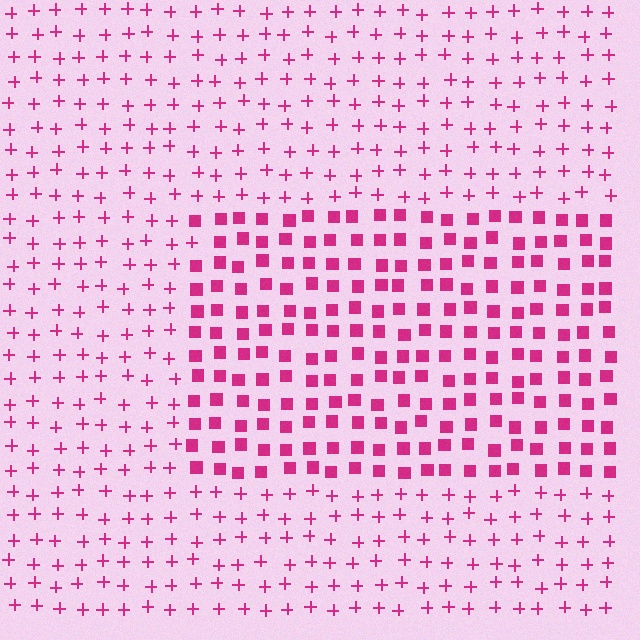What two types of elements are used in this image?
The image uses squares inside the rectangle region and plus signs outside it.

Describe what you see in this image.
The image is filled with small magenta elements arranged in a uniform grid. A rectangle-shaped region contains squares, while the surrounding area contains plus signs. The boundary is defined purely by the change in element shape.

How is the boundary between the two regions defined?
The boundary is defined by a change in element shape: squares inside vs. plus signs outside. All elements share the same color and spacing.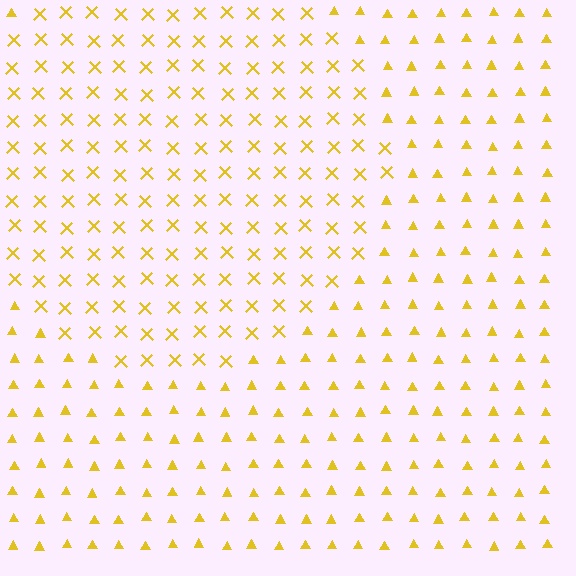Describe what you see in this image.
The image is filled with small yellow elements arranged in a uniform grid. A circle-shaped region contains X marks, while the surrounding area contains triangles. The boundary is defined purely by the change in element shape.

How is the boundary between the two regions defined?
The boundary is defined by a change in element shape: X marks inside vs. triangles outside. All elements share the same color and spacing.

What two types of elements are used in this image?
The image uses X marks inside the circle region and triangles outside it.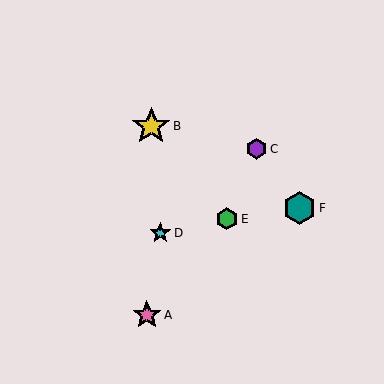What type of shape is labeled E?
Shape E is a green hexagon.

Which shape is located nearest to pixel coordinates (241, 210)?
The green hexagon (labeled E) at (227, 219) is nearest to that location.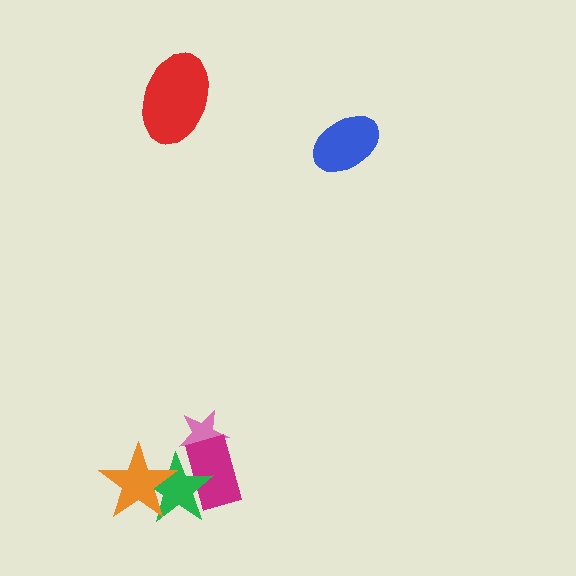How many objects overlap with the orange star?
1 object overlaps with the orange star.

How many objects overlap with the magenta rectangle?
2 objects overlap with the magenta rectangle.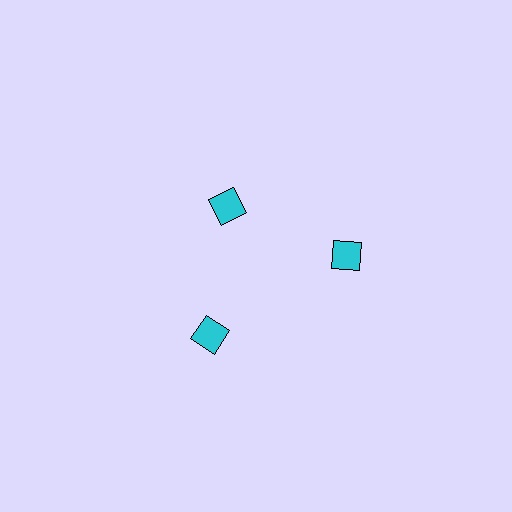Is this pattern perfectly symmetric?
No. The 3 cyan diamonds are arranged in a ring, but one element near the 11 o'clock position is pulled inward toward the center, breaking the 3-fold rotational symmetry.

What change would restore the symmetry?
The symmetry would be restored by moving it outward, back onto the ring so that all 3 diamonds sit at equal angles and equal distance from the center.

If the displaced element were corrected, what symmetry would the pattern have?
It would have 3-fold rotational symmetry — the pattern would map onto itself every 120 degrees.